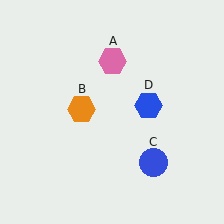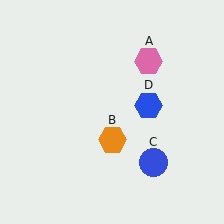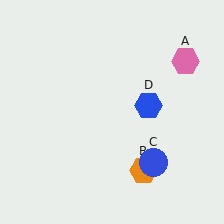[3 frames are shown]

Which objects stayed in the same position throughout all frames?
Blue circle (object C) and blue hexagon (object D) remained stationary.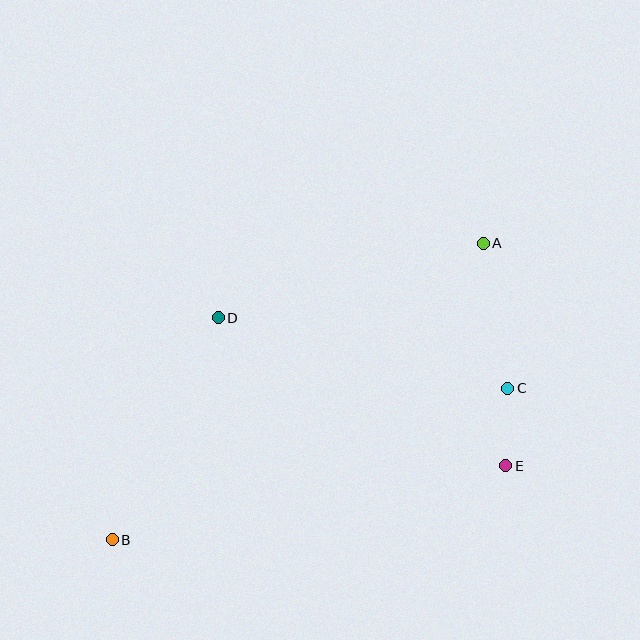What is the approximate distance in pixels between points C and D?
The distance between C and D is approximately 298 pixels.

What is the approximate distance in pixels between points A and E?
The distance between A and E is approximately 223 pixels.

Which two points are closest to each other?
Points C and E are closest to each other.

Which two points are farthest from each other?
Points A and B are farthest from each other.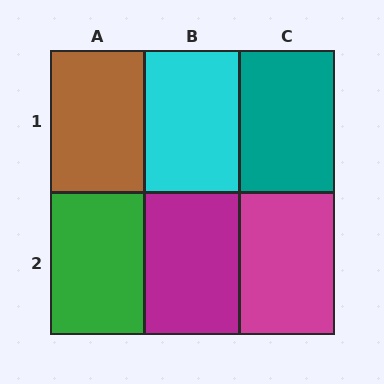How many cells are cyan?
1 cell is cyan.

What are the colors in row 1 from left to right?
Brown, cyan, teal.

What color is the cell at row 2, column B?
Magenta.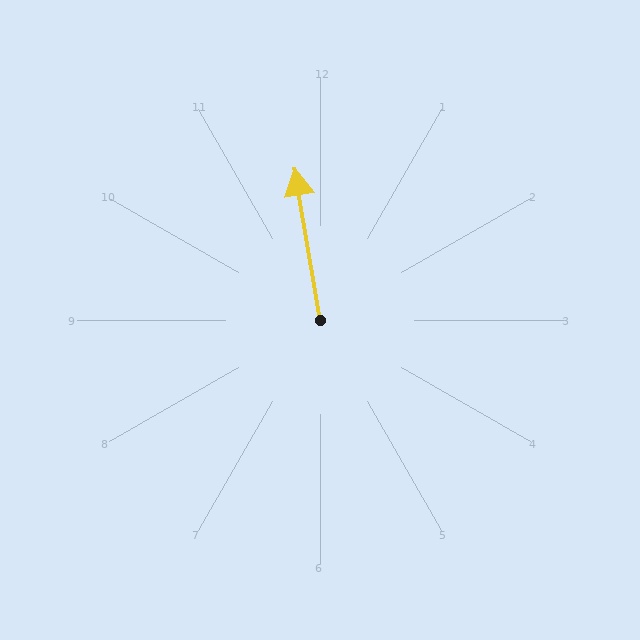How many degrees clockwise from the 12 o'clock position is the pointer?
Approximately 351 degrees.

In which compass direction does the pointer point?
North.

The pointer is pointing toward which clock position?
Roughly 12 o'clock.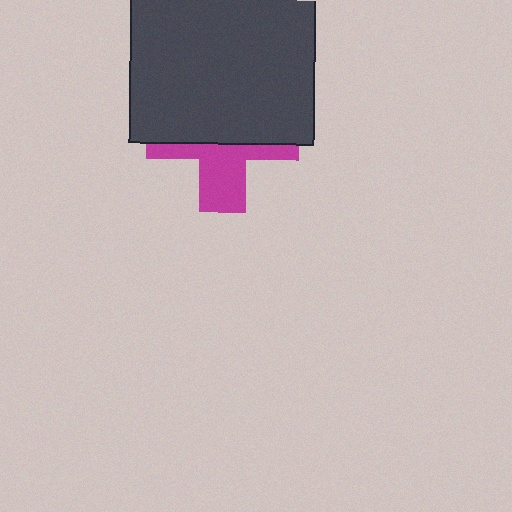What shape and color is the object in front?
The object in front is a dark gray square.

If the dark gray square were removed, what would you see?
You would see the complete magenta cross.